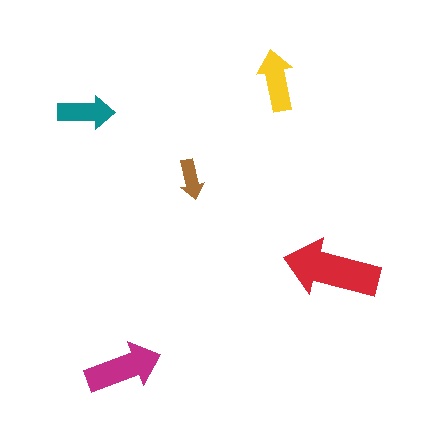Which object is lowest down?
The magenta arrow is bottommost.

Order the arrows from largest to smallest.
the red one, the magenta one, the yellow one, the teal one, the brown one.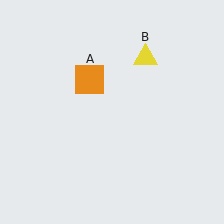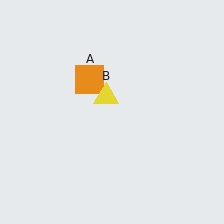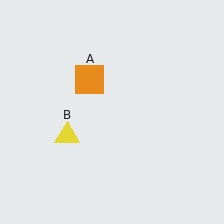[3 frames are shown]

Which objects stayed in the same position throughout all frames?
Orange square (object A) remained stationary.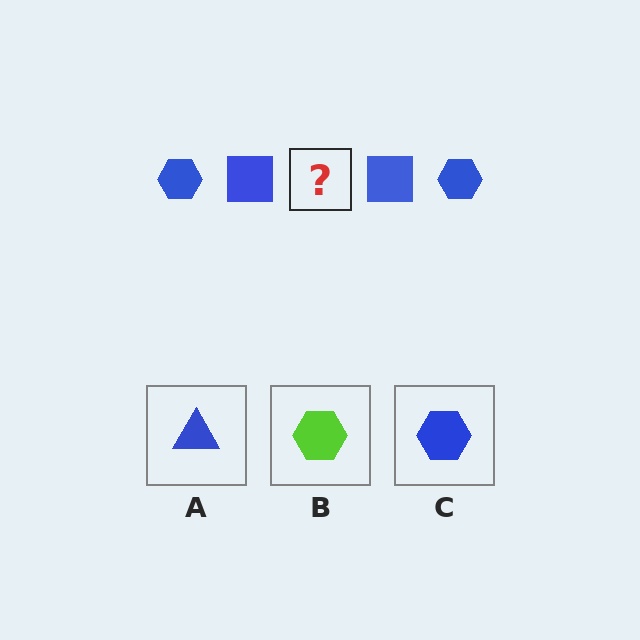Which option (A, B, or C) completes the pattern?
C.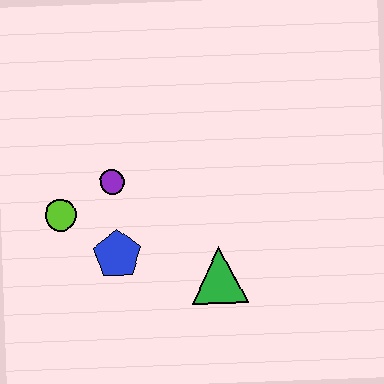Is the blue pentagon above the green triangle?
Yes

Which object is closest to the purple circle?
The lime circle is closest to the purple circle.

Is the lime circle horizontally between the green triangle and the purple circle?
No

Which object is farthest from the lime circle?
The green triangle is farthest from the lime circle.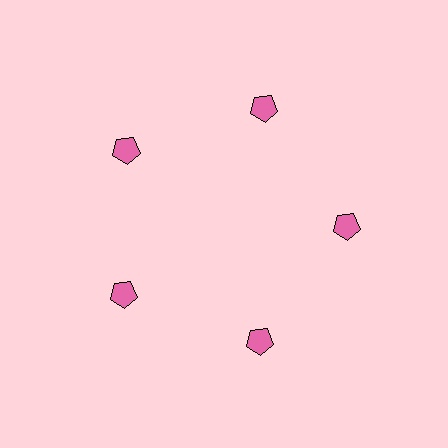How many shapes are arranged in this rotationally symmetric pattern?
There are 5 shapes, arranged in 5 groups of 1.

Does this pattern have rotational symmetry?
Yes, this pattern has 5-fold rotational symmetry. It looks the same after rotating 72 degrees around the center.